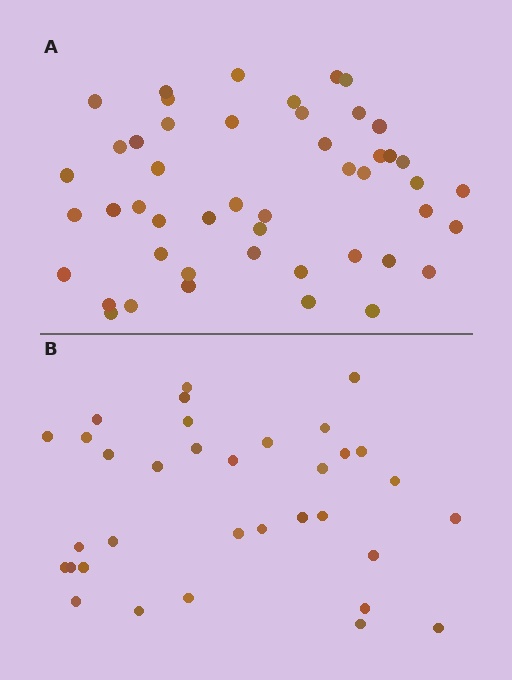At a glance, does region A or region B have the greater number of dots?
Region A (the top region) has more dots.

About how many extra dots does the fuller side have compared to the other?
Region A has approximately 15 more dots than region B.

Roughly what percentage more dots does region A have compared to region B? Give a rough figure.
About 40% more.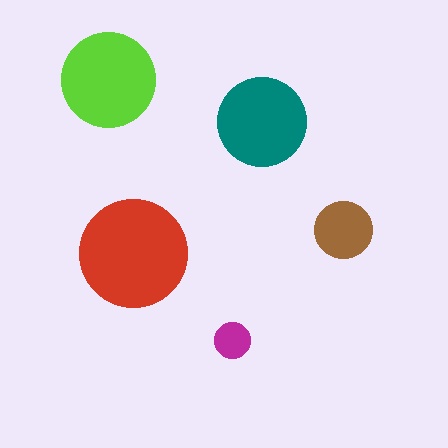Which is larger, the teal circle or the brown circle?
The teal one.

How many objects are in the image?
There are 5 objects in the image.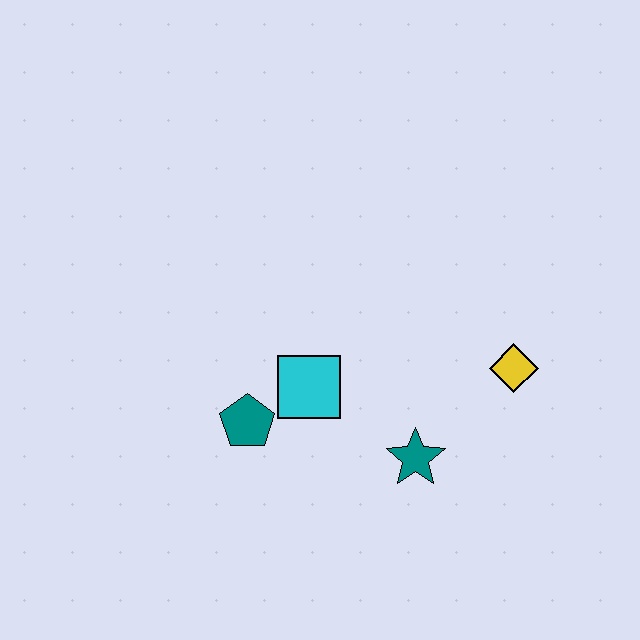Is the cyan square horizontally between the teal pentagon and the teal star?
Yes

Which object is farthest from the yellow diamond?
The teal pentagon is farthest from the yellow diamond.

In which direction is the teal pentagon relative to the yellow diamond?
The teal pentagon is to the left of the yellow diamond.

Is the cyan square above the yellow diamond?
No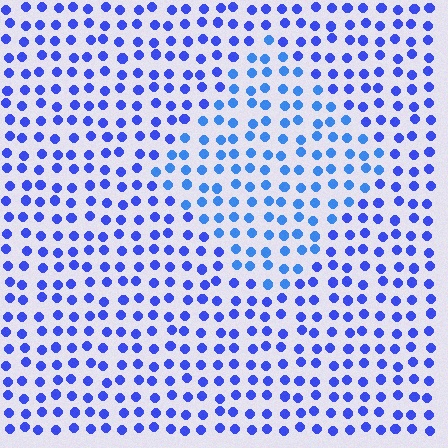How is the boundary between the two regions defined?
The boundary is defined purely by a slight shift in hue (about 21 degrees). Spacing, size, and orientation are identical on both sides.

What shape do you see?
I see a diamond.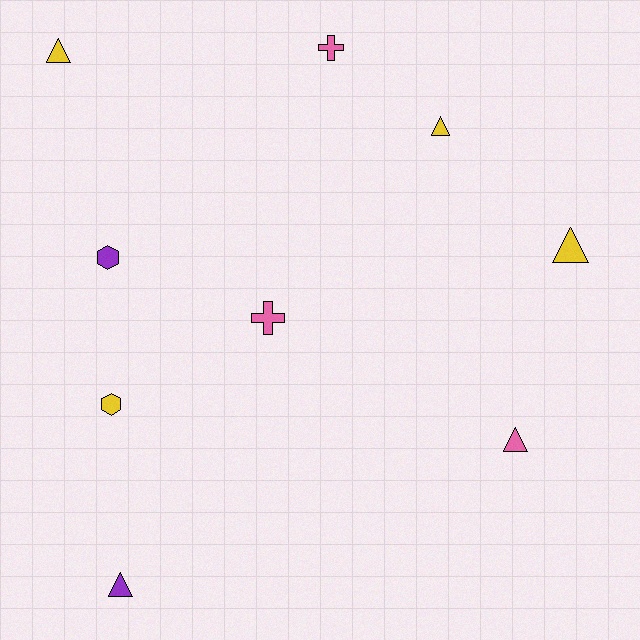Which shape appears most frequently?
Triangle, with 5 objects.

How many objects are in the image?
There are 9 objects.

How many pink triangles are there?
There is 1 pink triangle.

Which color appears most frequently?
Yellow, with 4 objects.